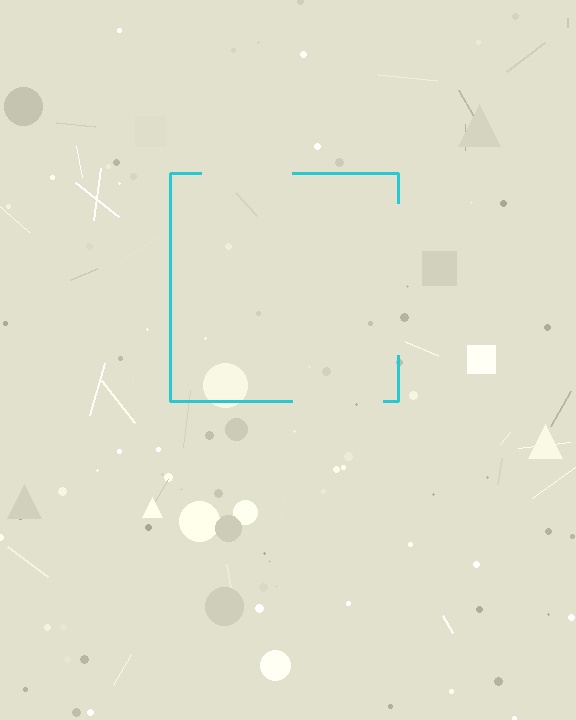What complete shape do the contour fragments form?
The contour fragments form a square.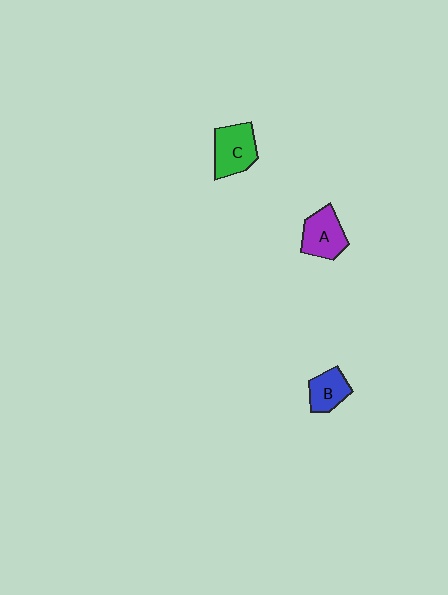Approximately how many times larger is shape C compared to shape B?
Approximately 1.4 times.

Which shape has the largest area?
Shape C (green).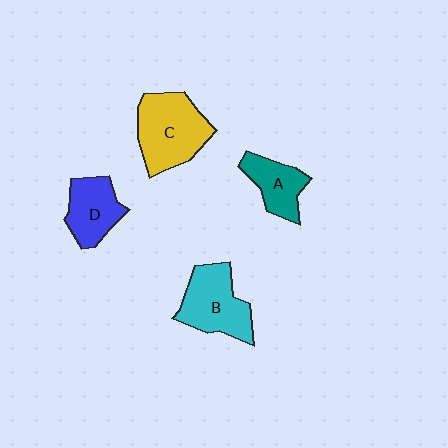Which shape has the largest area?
Shape C (yellow).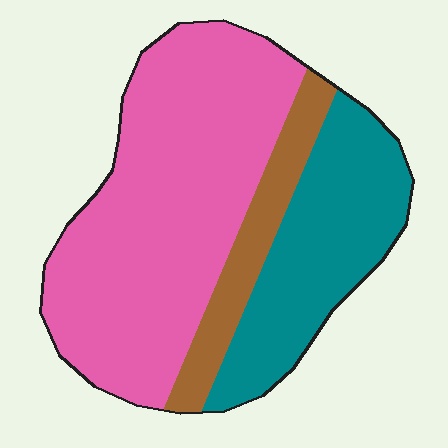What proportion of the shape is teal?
Teal takes up between a sixth and a third of the shape.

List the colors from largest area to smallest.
From largest to smallest: pink, teal, brown.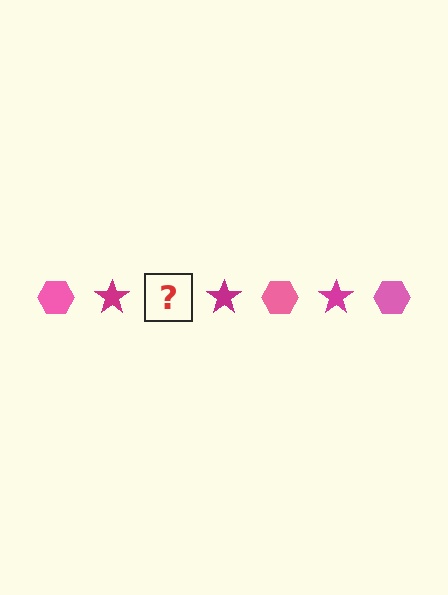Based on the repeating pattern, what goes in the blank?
The blank should be a pink hexagon.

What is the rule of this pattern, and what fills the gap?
The rule is that the pattern alternates between pink hexagon and magenta star. The gap should be filled with a pink hexagon.